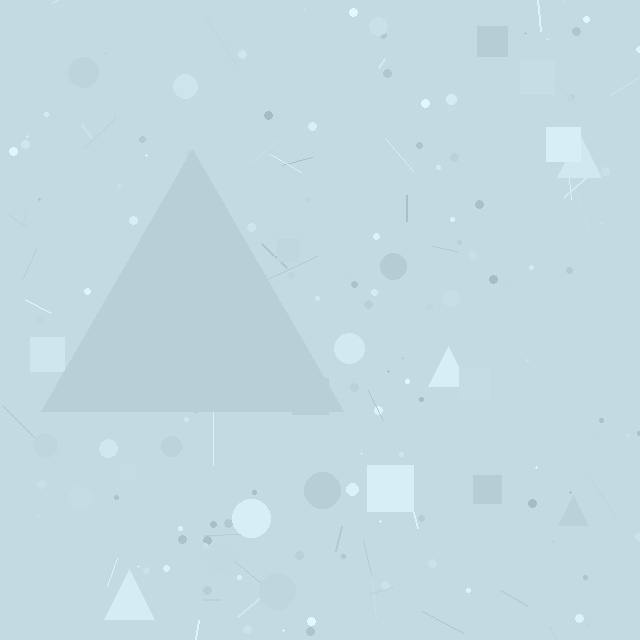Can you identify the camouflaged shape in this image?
The camouflaged shape is a triangle.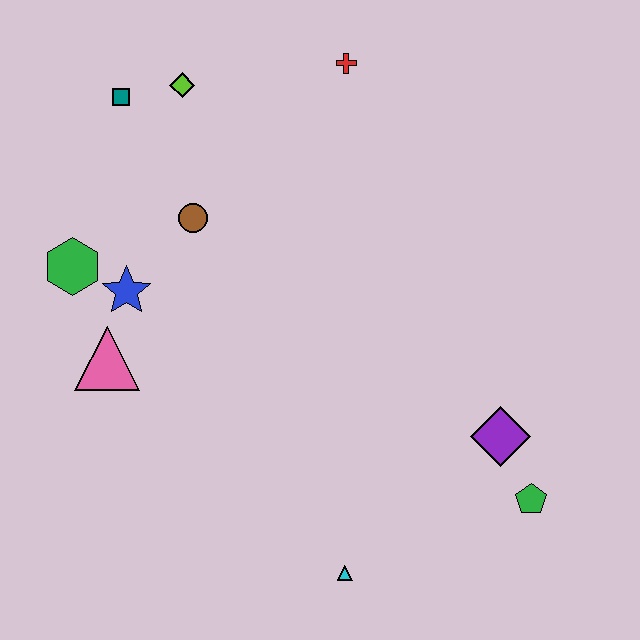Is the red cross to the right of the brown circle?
Yes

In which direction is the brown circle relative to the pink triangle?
The brown circle is above the pink triangle.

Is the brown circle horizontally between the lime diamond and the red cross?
Yes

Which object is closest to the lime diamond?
The teal square is closest to the lime diamond.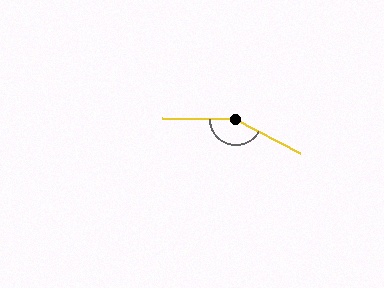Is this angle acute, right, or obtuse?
It is obtuse.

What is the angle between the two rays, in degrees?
Approximately 153 degrees.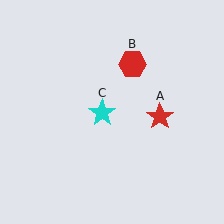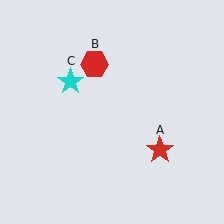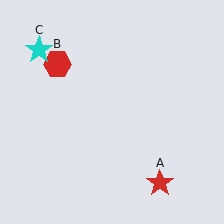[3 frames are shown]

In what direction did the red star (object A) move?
The red star (object A) moved down.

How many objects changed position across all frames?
3 objects changed position: red star (object A), red hexagon (object B), cyan star (object C).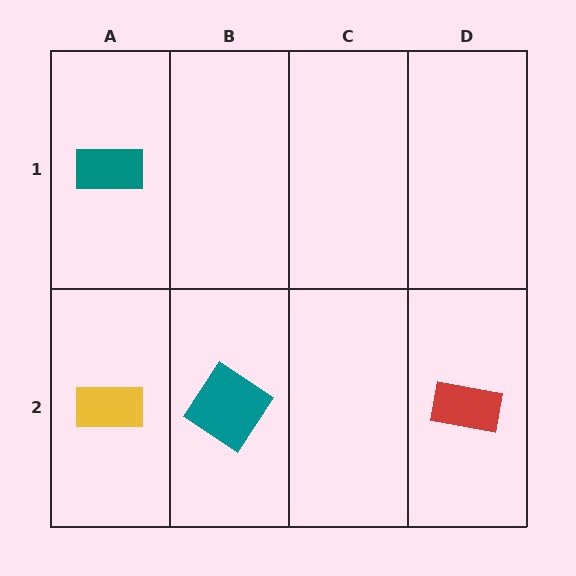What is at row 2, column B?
A teal diamond.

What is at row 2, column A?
A yellow rectangle.